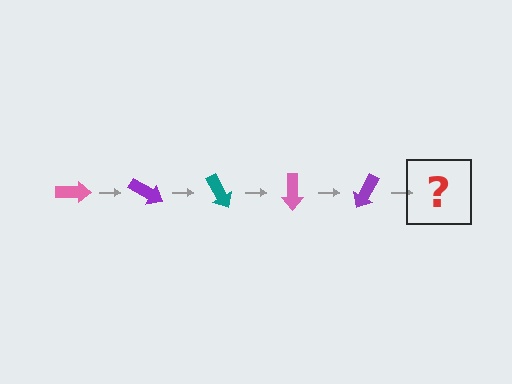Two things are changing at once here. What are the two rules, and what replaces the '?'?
The two rules are that it rotates 30 degrees each step and the color cycles through pink, purple, and teal. The '?' should be a teal arrow, rotated 150 degrees from the start.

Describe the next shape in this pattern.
It should be a teal arrow, rotated 150 degrees from the start.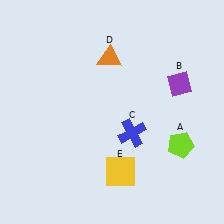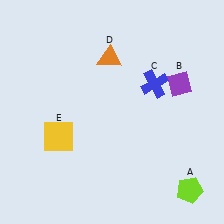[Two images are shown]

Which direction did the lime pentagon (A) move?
The lime pentagon (A) moved down.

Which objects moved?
The objects that moved are: the lime pentagon (A), the blue cross (C), the yellow square (E).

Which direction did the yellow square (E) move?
The yellow square (E) moved left.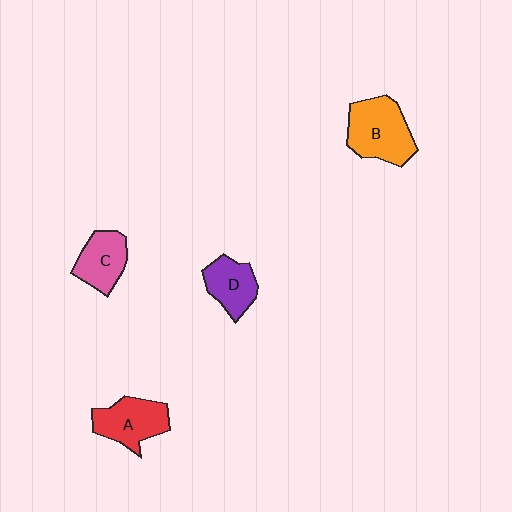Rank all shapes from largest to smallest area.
From largest to smallest: B (orange), A (red), C (pink), D (purple).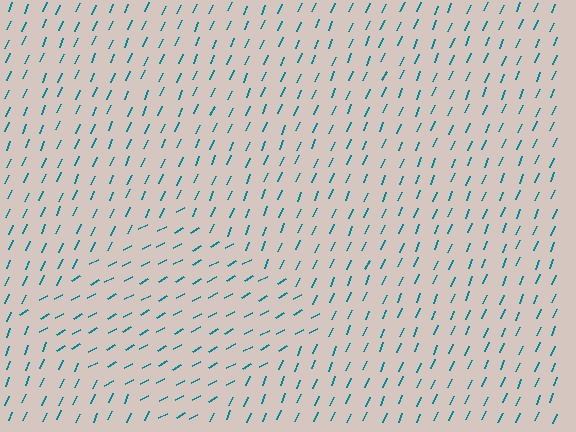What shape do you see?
I see a diamond.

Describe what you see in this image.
The image is filled with small teal line segments. A diamond region in the image has lines oriented differently from the surrounding lines, creating a visible texture boundary.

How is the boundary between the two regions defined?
The boundary is defined purely by a change in line orientation (approximately 38 degrees difference). All lines are the same color and thickness.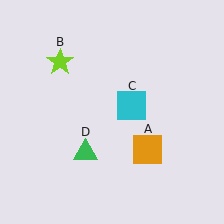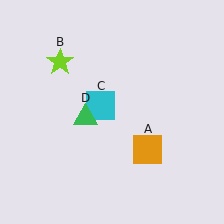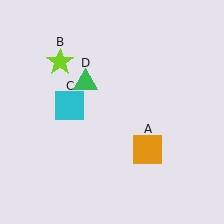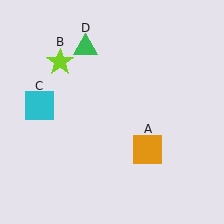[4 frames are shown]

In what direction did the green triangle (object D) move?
The green triangle (object D) moved up.